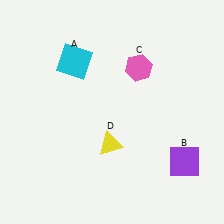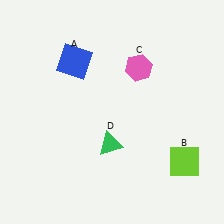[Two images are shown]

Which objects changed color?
A changed from cyan to blue. B changed from purple to lime. D changed from yellow to green.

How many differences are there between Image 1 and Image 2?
There are 3 differences between the two images.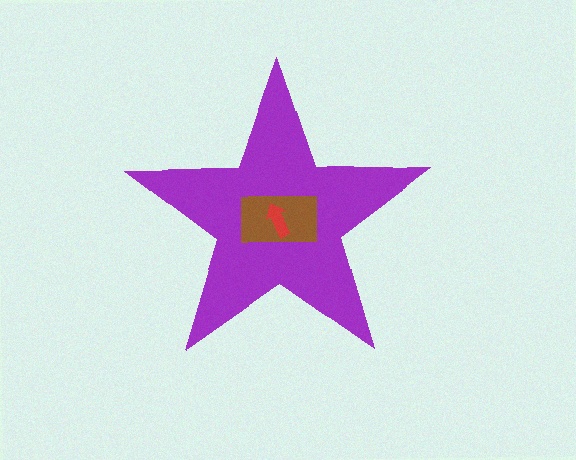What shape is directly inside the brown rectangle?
The red arrow.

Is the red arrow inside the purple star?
Yes.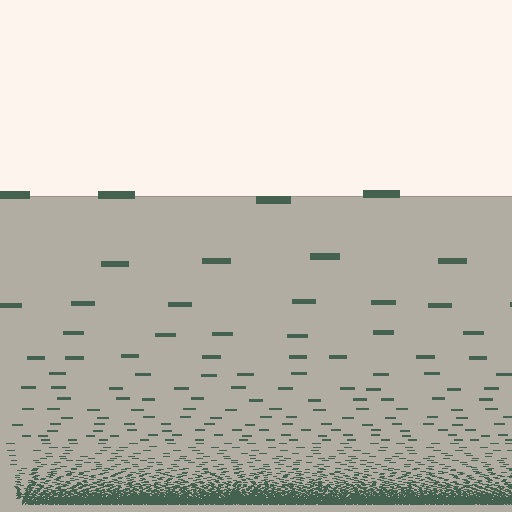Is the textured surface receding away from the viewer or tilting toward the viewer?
The surface appears to tilt toward the viewer. Texture elements get larger and sparser toward the top.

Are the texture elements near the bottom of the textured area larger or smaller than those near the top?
Smaller. The gradient is inverted — elements near the bottom are smaller and denser.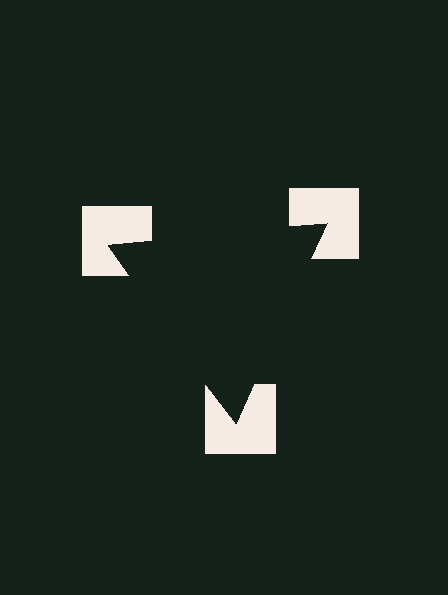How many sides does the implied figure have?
3 sides.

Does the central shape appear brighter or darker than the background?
It typically appears slightly darker than the background, even though no actual brightness change is drawn.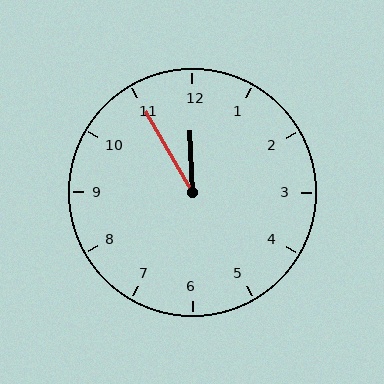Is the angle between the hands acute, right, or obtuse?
It is acute.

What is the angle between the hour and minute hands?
Approximately 28 degrees.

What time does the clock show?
11:55.